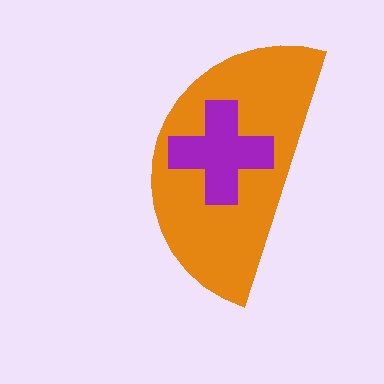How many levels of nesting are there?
2.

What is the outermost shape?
The orange semicircle.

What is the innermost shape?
The purple cross.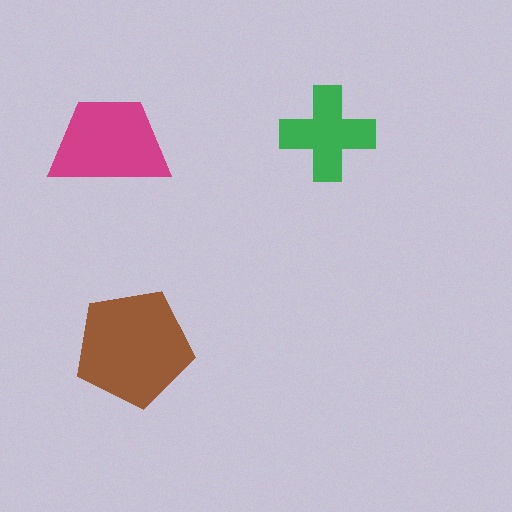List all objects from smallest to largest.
The green cross, the magenta trapezoid, the brown pentagon.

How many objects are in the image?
There are 3 objects in the image.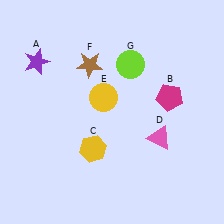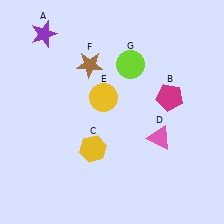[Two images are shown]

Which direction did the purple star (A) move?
The purple star (A) moved up.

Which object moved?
The purple star (A) moved up.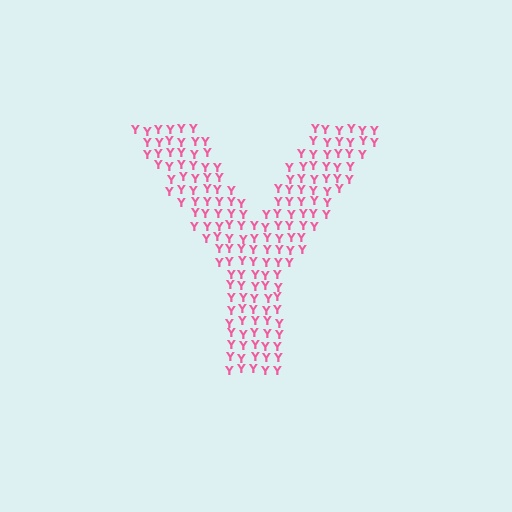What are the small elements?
The small elements are letter Y's.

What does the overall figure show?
The overall figure shows the letter Y.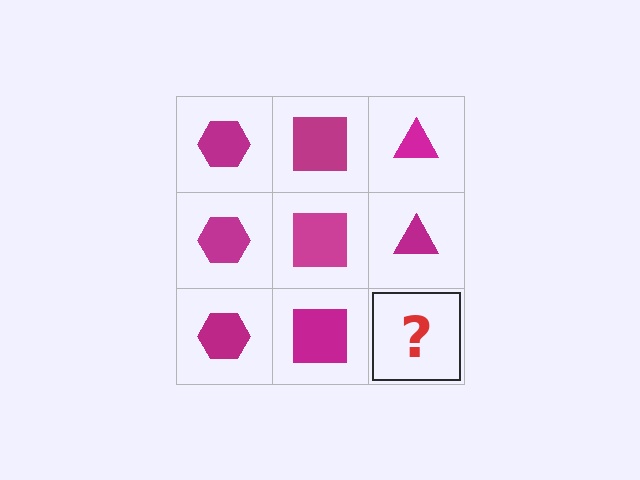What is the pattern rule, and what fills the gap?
The rule is that each column has a consistent shape. The gap should be filled with a magenta triangle.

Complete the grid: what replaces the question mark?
The question mark should be replaced with a magenta triangle.